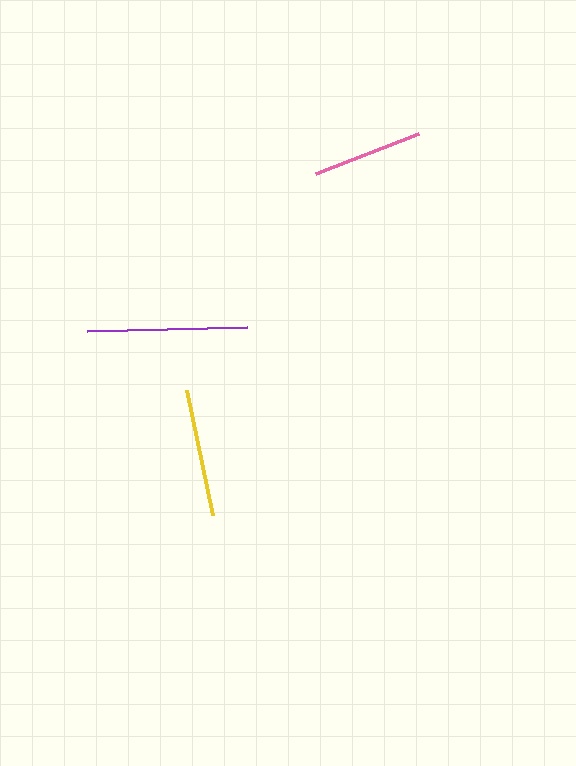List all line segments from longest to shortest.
From longest to shortest: purple, yellow, pink.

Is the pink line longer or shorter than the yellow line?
The yellow line is longer than the pink line.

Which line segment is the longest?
The purple line is the longest at approximately 160 pixels.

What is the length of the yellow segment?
The yellow segment is approximately 127 pixels long.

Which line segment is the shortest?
The pink line is the shortest at approximately 110 pixels.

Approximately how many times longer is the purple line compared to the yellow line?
The purple line is approximately 1.3 times the length of the yellow line.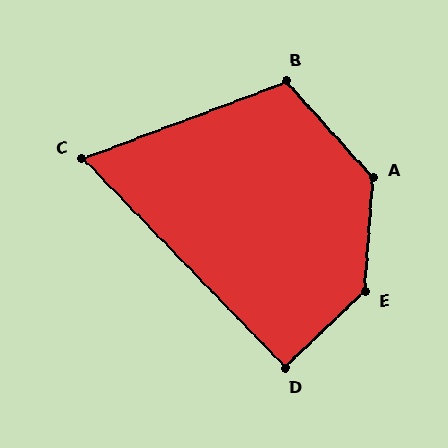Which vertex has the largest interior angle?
E, at approximately 138 degrees.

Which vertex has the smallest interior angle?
C, at approximately 67 degrees.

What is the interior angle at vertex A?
Approximately 134 degrees (obtuse).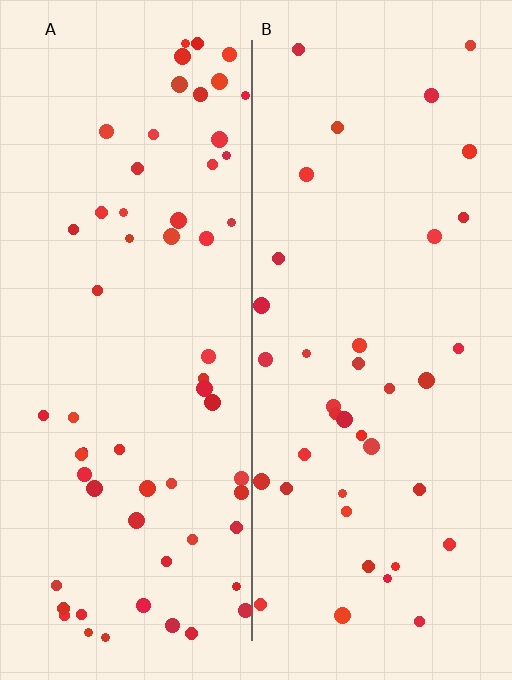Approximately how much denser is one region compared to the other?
Approximately 1.6× — region A over region B.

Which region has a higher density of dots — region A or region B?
A (the left).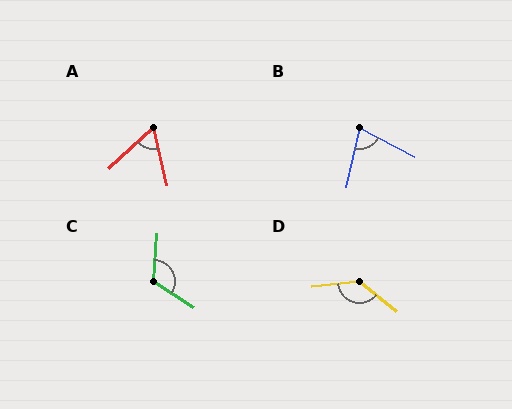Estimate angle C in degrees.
Approximately 119 degrees.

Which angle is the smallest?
A, at approximately 61 degrees.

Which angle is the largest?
D, at approximately 136 degrees.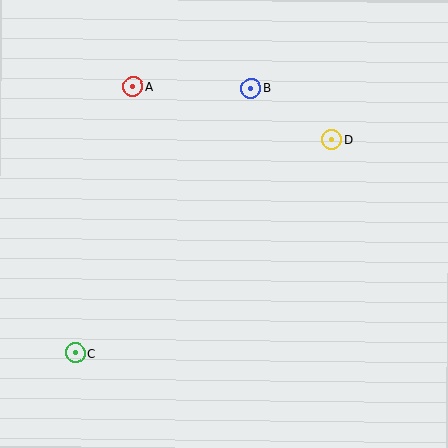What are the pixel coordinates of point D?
Point D is at (332, 140).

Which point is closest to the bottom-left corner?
Point C is closest to the bottom-left corner.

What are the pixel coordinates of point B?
Point B is at (251, 88).